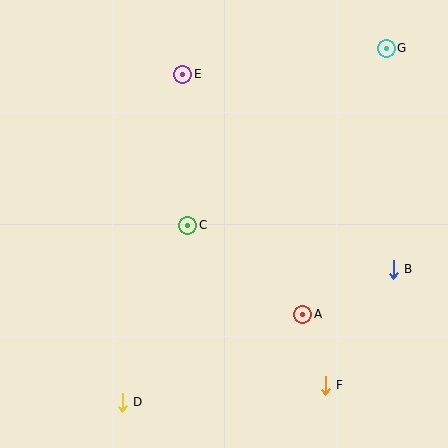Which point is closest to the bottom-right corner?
Point F is closest to the bottom-right corner.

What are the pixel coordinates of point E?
Point E is at (183, 74).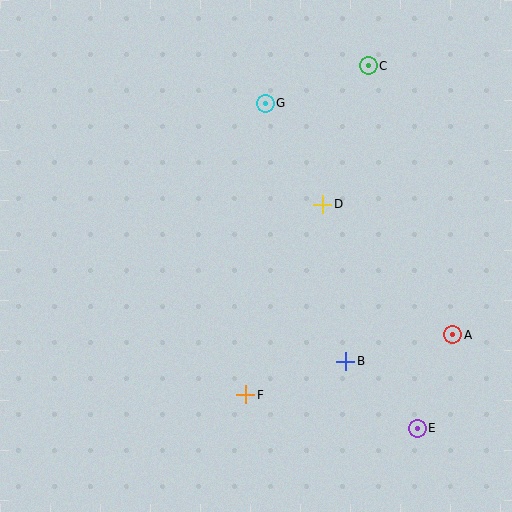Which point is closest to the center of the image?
Point D at (323, 204) is closest to the center.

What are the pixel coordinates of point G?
Point G is at (265, 103).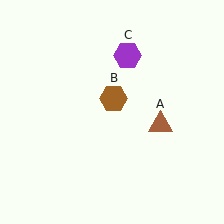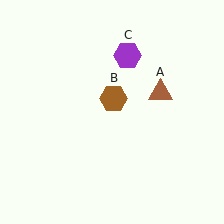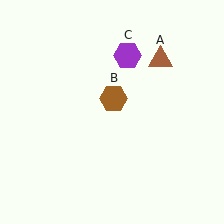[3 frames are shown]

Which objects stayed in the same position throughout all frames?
Brown hexagon (object B) and purple hexagon (object C) remained stationary.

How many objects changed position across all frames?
1 object changed position: brown triangle (object A).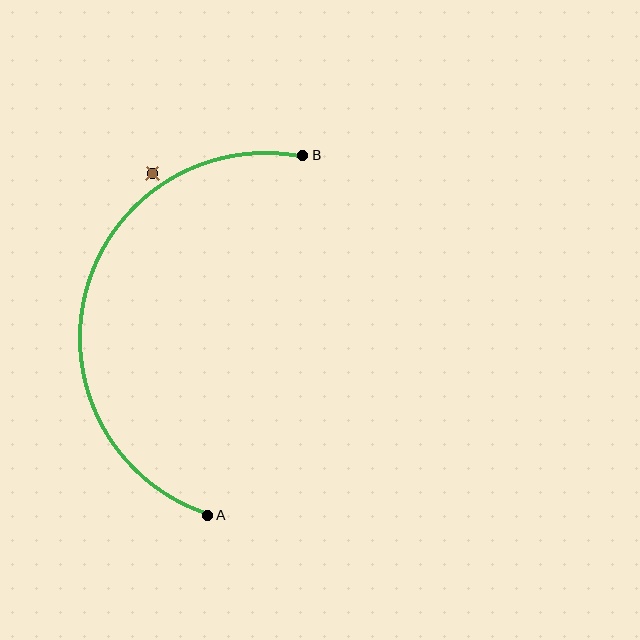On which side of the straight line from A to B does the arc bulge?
The arc bulges to the left of the straight line connecting A and B.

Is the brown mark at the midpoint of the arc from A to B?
No — the brown mark does not lie on the arc at all. It sits slightly outside the curve.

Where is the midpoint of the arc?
The arc midpoint is the point on the curve farthest from the straight line joining A and B. It sits to the left of that line.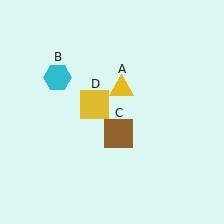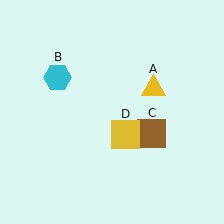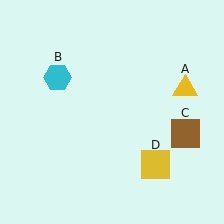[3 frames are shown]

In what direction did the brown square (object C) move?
The brown square (object C) moved right.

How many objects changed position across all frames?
3 objects changed position: yellow triangle (object A), brown square (object C), yellow square (object D).